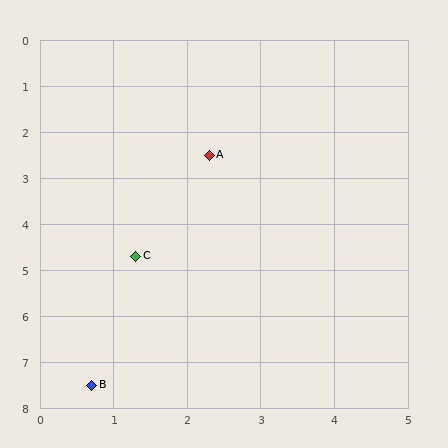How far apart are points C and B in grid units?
Points C and B are about 2.9 grid units apart.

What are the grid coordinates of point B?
Point B is at approximately (0.7, 7.5).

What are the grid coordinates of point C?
Point C is at approximately (1.3, 4.7).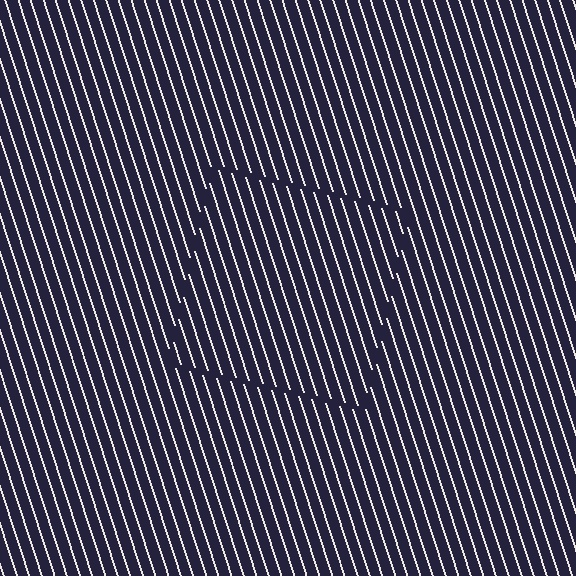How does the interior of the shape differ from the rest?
The interior of the shape contains the same grating, shifted by half a period — the contour is defined by the phase discontinuity where line-ends from the inner and outer gratings abut.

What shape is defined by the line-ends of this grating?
An illusory square. The interior of the shape contains the same grating, shifted by half a period — the contour is defined by the phase discontinuity where line-ends from the inner and outer gratings abut.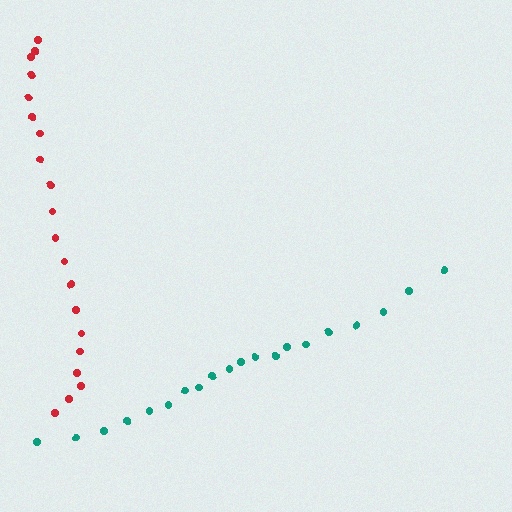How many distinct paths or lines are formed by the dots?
There are 2 distinct paths.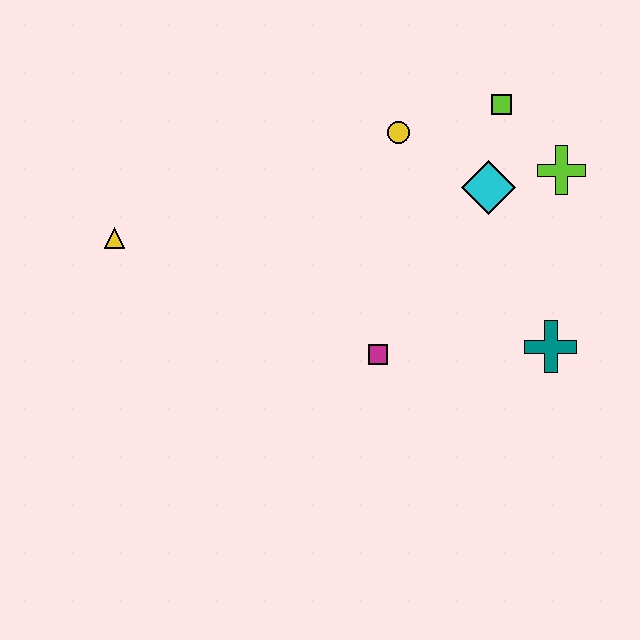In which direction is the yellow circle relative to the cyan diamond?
The yellow circle is to the left of the cyan diamond.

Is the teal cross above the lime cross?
No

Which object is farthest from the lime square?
The yellow triangle is farthest from the lime square.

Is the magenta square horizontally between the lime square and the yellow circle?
No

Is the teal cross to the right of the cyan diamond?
Yes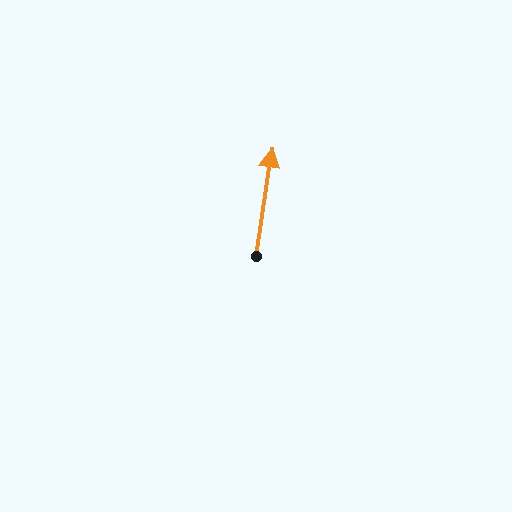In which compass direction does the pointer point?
North.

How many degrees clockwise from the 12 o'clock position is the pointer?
Approximately 8 degrees.